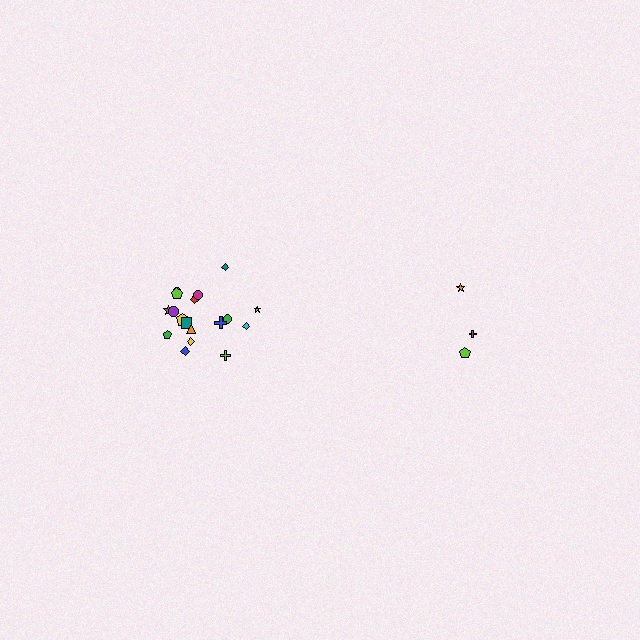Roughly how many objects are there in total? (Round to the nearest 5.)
Roughly 20 objects in total.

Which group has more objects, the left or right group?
The left group.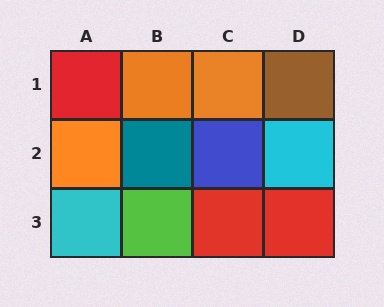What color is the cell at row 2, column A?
Orange.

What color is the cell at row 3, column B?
Lime.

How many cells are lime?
1 cell is lime.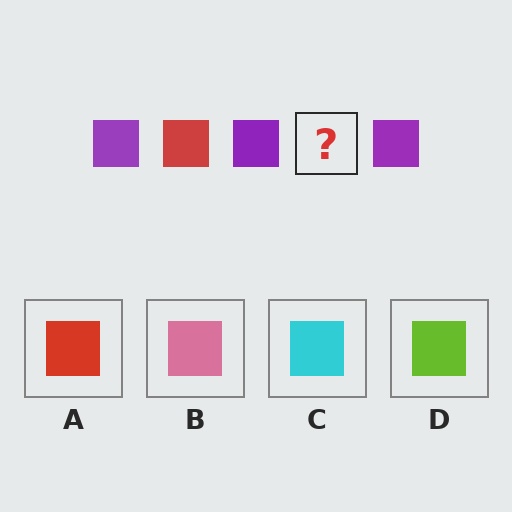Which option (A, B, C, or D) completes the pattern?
A.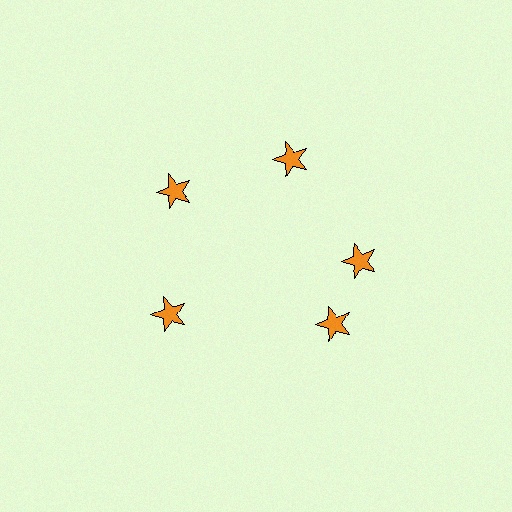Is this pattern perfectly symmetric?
No. The 5 orange stars are arranged in a ring, but one element near the 5 o'clock position is rotated out of alignment along the ring, breaking the 5-fold rotational symmetry.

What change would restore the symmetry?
The symmetry would be restored by rotating it back into even spacing with its neighbors so that all 5 stars sit at equal angles and equal distance from the center.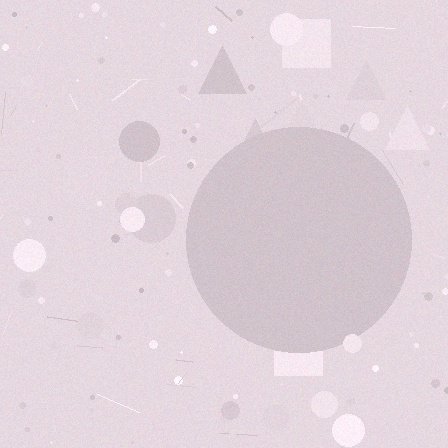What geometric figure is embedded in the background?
A circle is embedded in the background.